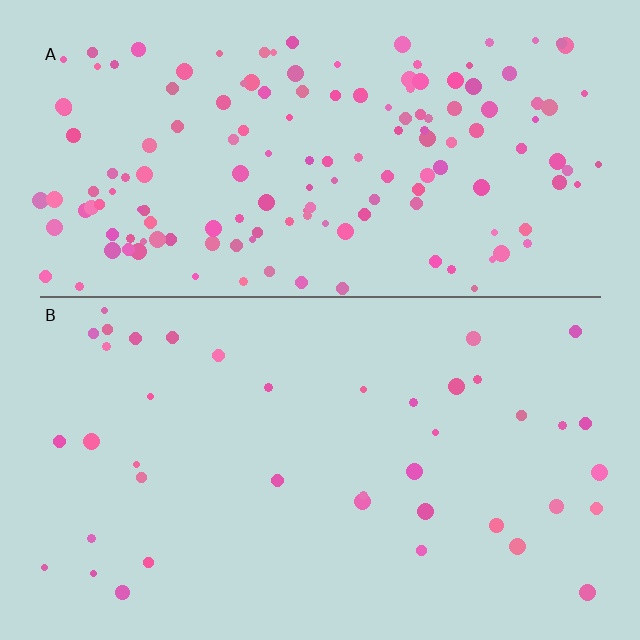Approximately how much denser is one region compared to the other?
Approximately 3.8× — region A over region B.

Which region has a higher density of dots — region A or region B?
A (the top).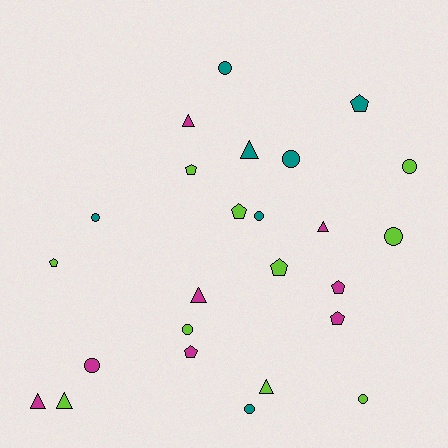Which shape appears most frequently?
Circle, with 10 objects.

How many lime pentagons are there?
There are 4 lime pentagons.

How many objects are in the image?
There are 25 objects.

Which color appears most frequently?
Lime, with 10 objects.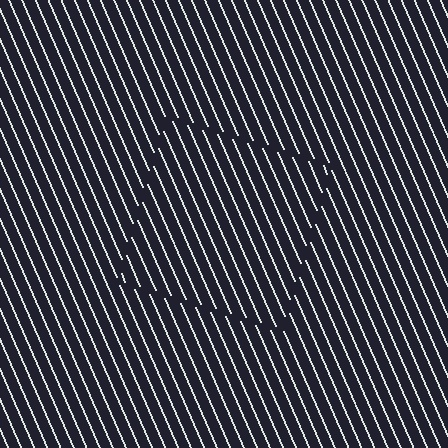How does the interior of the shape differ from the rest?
The interior of the shape contains the same grating, shifted by half a period — the contour is defined by the phase discontinuity where line-ends from the inner and outer gratings abut.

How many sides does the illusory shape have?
4 sides — the line-ends trace a square.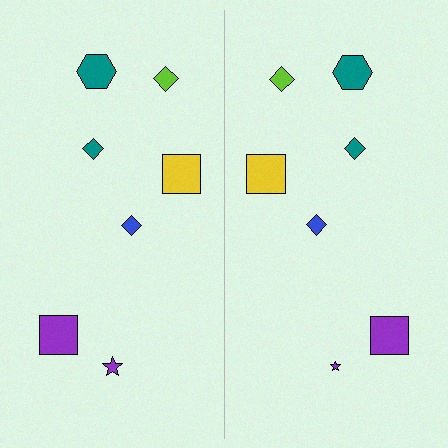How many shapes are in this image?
There are 14 shapes in this image.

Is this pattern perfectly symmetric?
No, the pattern is not perfectly symmetric. The purple star on the right side has a different size than its mirror counterpart.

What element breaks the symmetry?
The purple star on the right side has a different size than its mirror counterpart.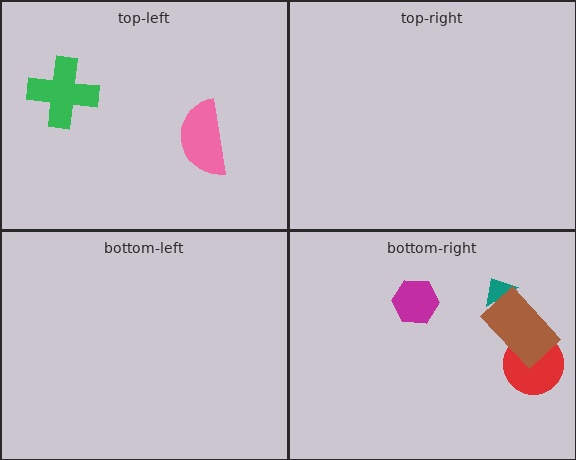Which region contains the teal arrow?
The bottom-right region.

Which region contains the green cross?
The top-left region.